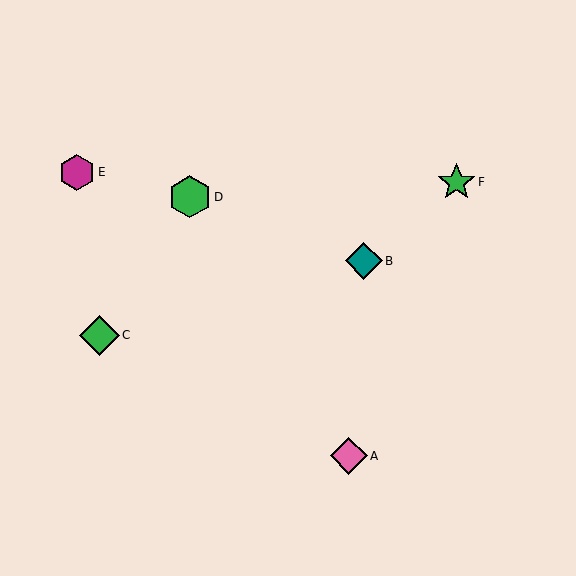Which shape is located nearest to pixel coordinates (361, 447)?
The pink diamond (labeled A) at (349, 456) is nearest to that location.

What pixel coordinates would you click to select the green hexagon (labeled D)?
Click at (190, 197) to select the green hexagon D.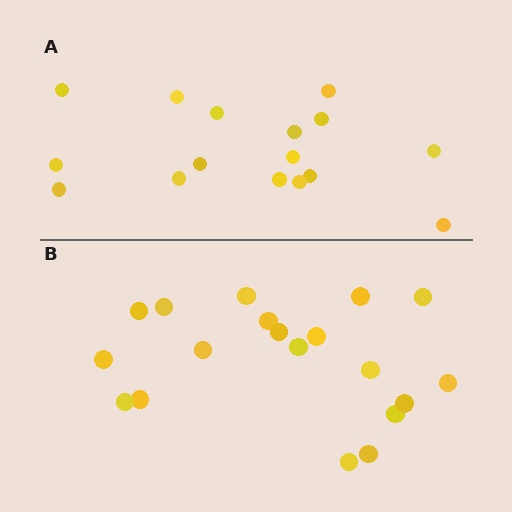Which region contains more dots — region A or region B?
Region B (the bottom region) has more dots.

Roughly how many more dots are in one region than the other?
Region B has just a few more — roughly 2 or 3 more dots than region A.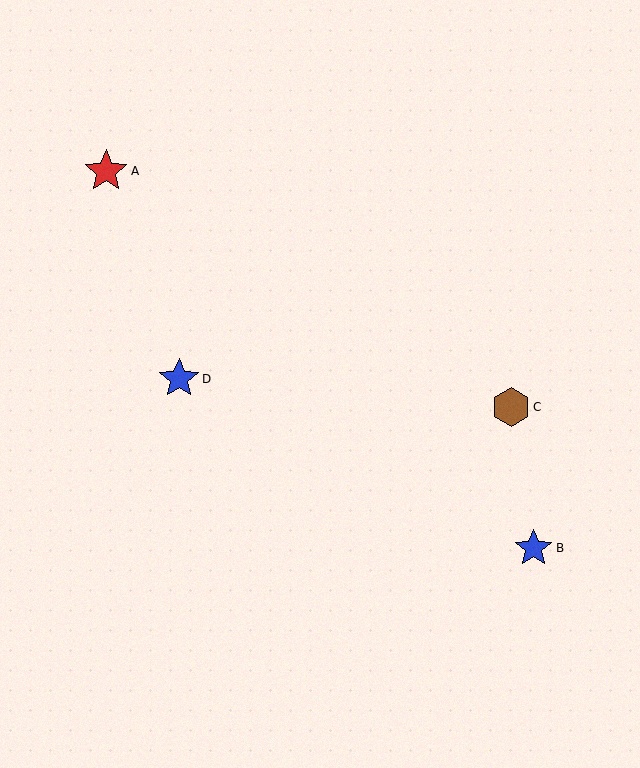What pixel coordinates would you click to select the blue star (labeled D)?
Click at (179, 379) to select the blue star D.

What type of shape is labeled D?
Shape D is a blue star.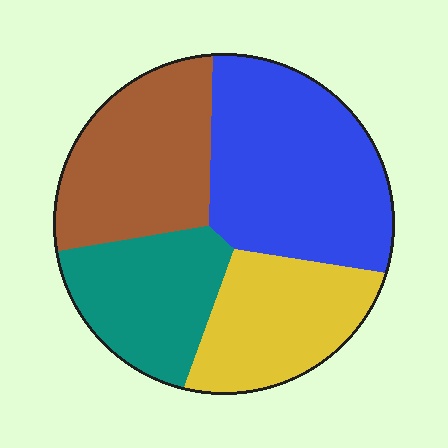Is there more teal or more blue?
Blue.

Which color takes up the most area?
Blue, at roughly 35%.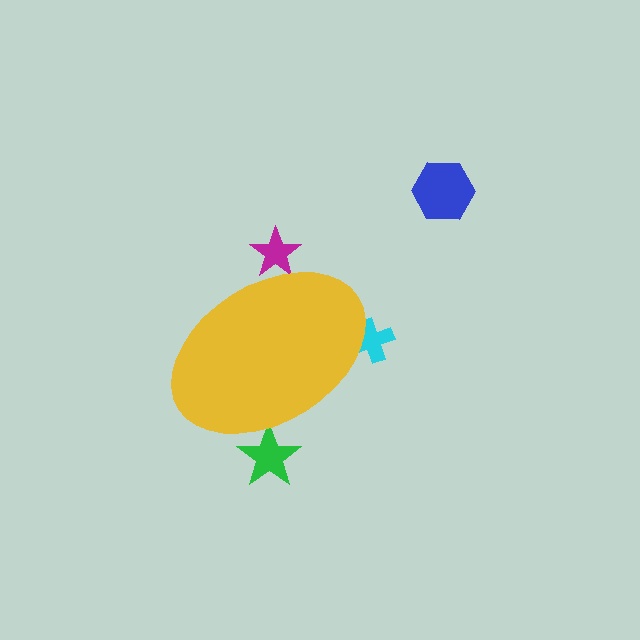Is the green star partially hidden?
Yes, the green star is partially hidden behind the yellow ellipse.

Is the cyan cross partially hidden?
Yes, the cyan cross is partially hidden behind the yellow ellipse.